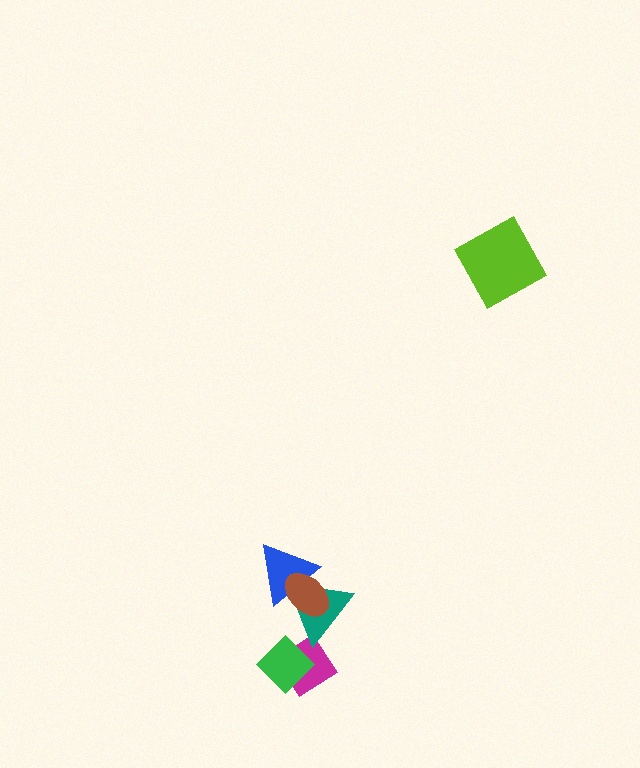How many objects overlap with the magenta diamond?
2 objects overlap with the magenta diamond.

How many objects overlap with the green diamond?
1 object overlaps with the green diamond.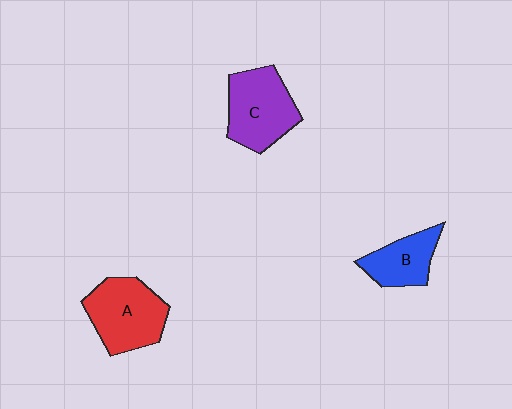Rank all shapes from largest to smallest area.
From largest to smallest: A (red), C (purple), B (blue).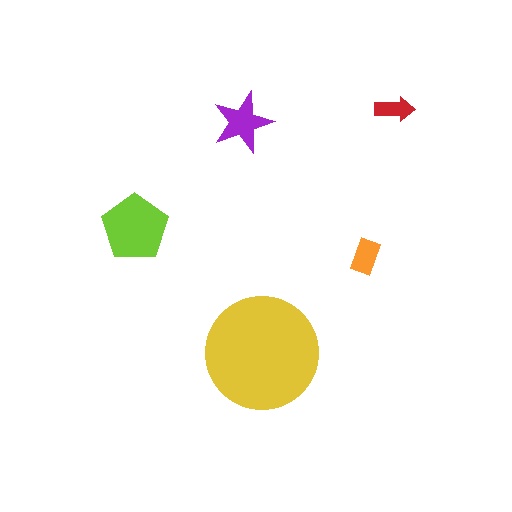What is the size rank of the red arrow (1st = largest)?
5th.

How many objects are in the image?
There are 5 objects in the image.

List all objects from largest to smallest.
The yellow circle, the lime pentagon, the purple star, the orange rectangle, the red arrow.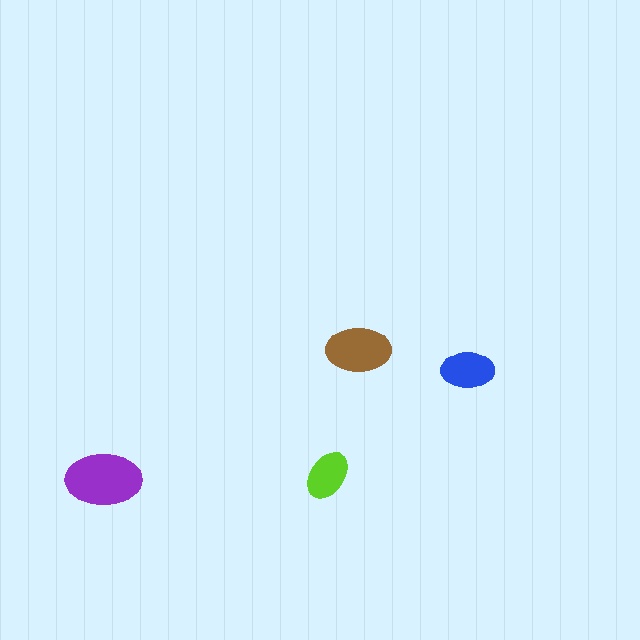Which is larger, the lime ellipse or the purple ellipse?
The purple one.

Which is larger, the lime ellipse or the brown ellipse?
The brown one.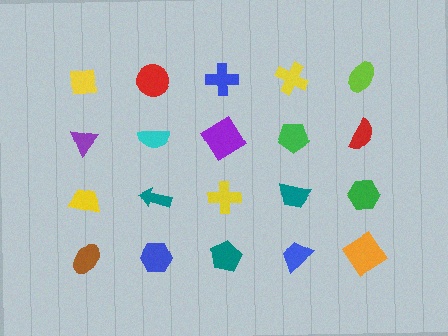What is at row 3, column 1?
A yellow trapezoid.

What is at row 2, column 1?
A purple triangle.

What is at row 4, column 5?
An orange diamond.